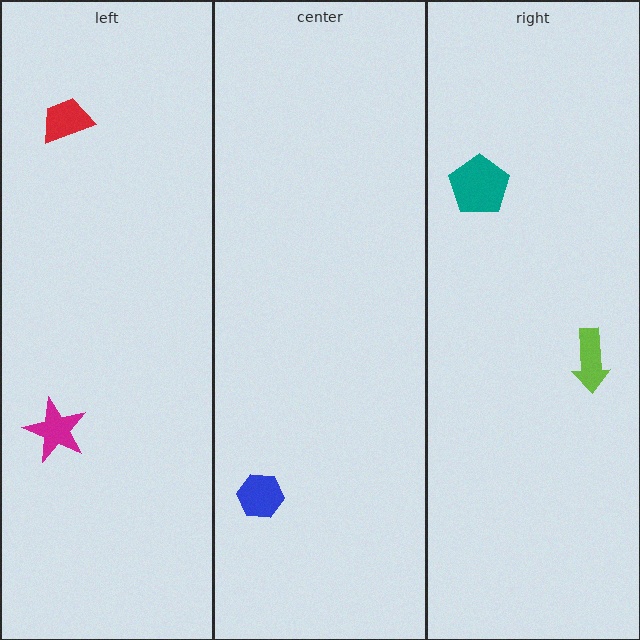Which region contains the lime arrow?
The right region.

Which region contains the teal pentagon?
The right region.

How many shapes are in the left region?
2.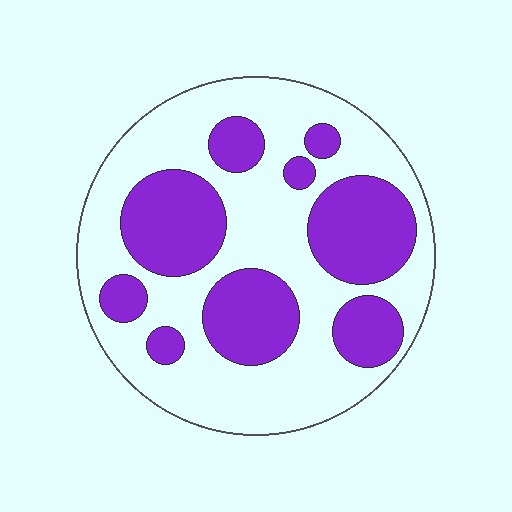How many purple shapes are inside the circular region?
9.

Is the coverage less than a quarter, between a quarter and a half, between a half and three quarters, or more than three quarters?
Between a quarter and a half.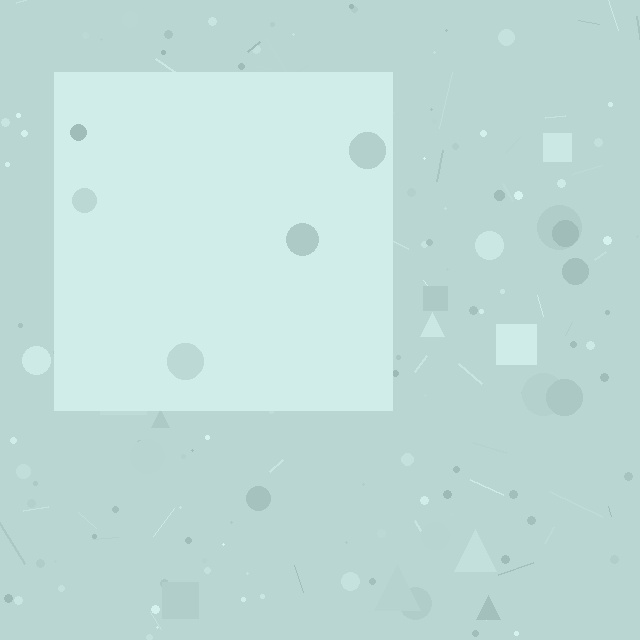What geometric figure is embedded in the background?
A square is embedded in the background.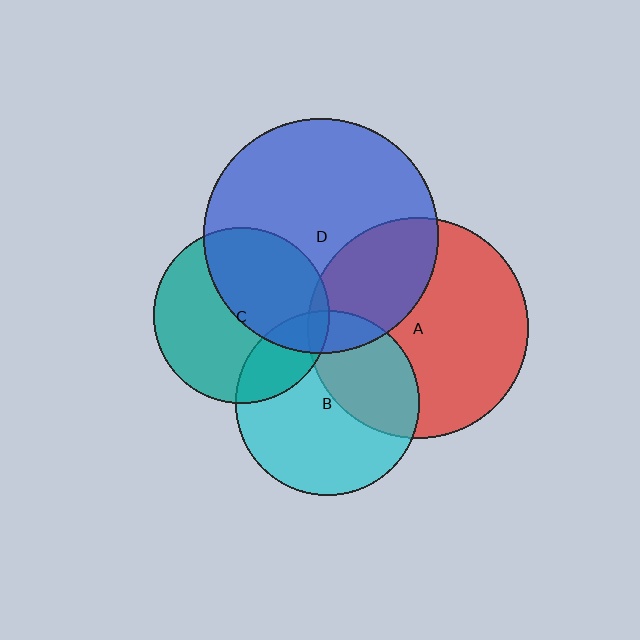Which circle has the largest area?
Circle D (blue).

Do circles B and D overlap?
Yes.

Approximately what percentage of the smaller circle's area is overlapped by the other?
Approximately 15%.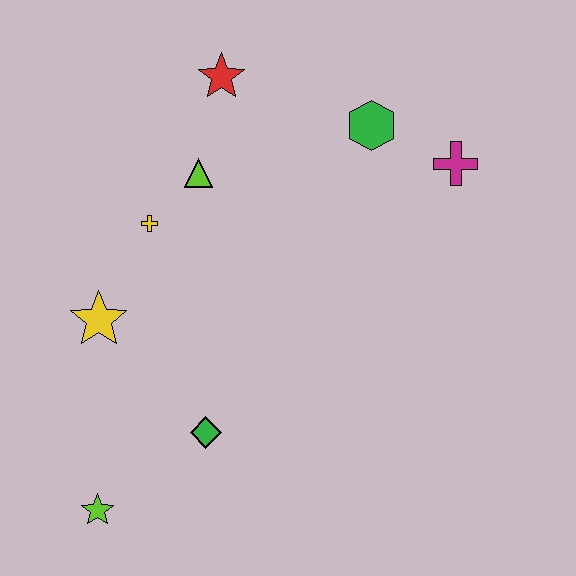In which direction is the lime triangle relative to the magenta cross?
The lime triangle is to the left of the magenta cross.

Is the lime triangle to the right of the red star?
No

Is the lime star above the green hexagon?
No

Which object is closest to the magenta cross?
The green hexagon is closest to the magenta cross.